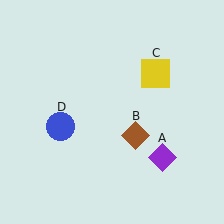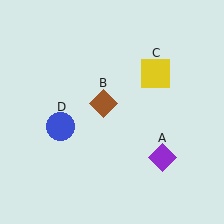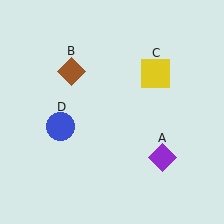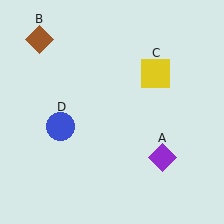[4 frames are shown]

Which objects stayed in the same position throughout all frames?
Purple diamond (object A) and yellow square (object C) and blue circle (object D) remained stationary.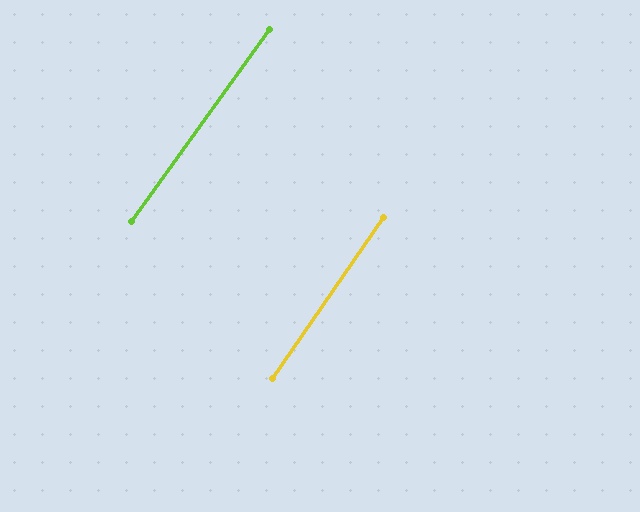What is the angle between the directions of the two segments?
Approximately 1 degree.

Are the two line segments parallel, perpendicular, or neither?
Parallel — their directions differ by only 1.0°.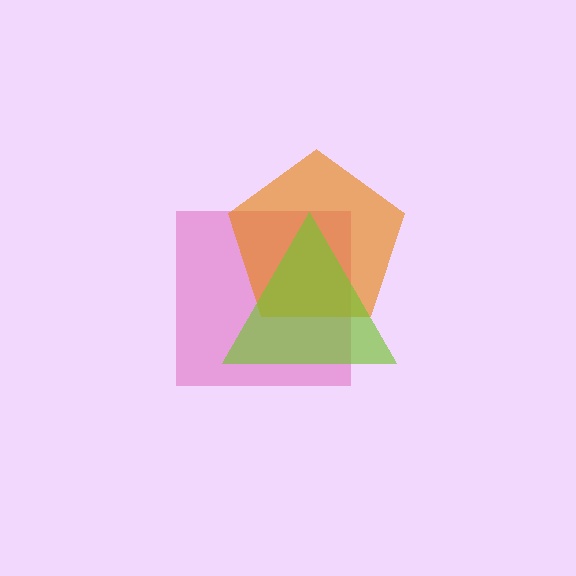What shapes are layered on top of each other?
The layered shapes are: a magenta square, an orange pentagon, a lime triangle.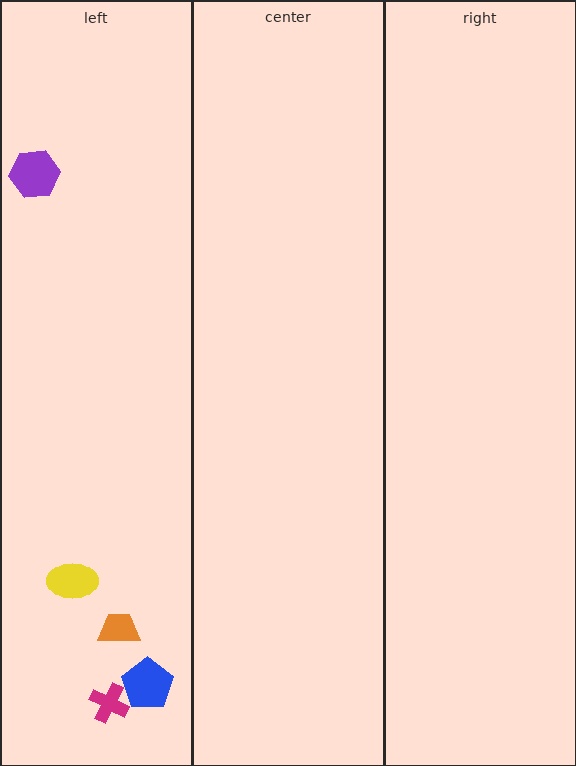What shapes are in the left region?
The orange trapezoid, the blue pentagon, the magenta cross, the yellow ellipse, the purple hexagon.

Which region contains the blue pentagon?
The left region.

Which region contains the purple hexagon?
The left region.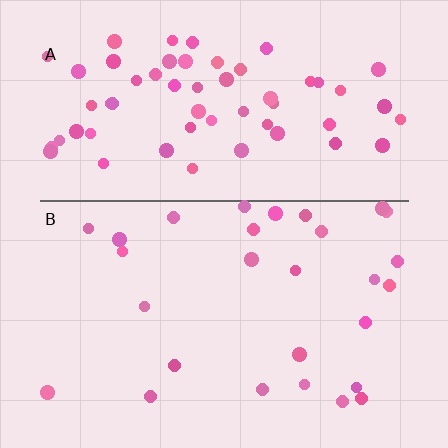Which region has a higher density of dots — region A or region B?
A (the top).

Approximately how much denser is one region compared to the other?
Approximately 2.2× — region A over region B.